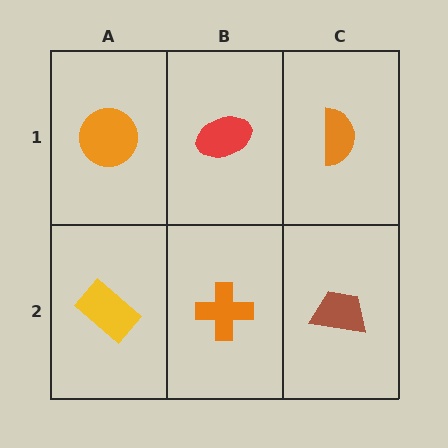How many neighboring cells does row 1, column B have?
3.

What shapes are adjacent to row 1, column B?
An orange cross (row 2, column B), an orange circle (row 1, column A), an orange semicircle (row 1, column C).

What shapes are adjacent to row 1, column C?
A brown trapezoid (row 2, column C), a red ellipse (row 1, column B).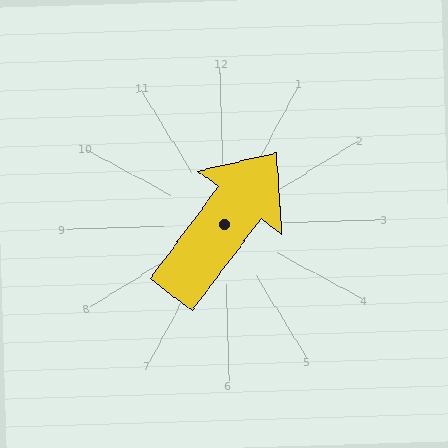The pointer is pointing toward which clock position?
Roughly 1 o'clock.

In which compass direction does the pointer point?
Northeast.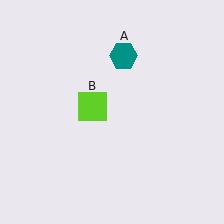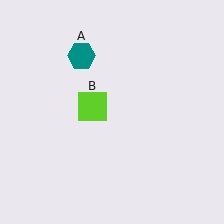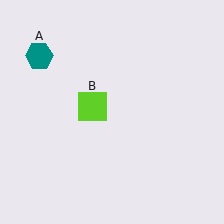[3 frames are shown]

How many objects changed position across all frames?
1 object changed position: teal hexagon (object A).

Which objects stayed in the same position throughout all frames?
Lime square (object B) remained stationary.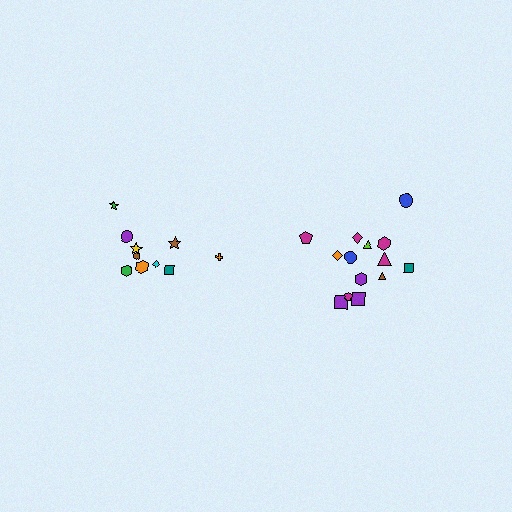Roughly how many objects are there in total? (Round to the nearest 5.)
Roughly 25 objects in total.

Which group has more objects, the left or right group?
The right group.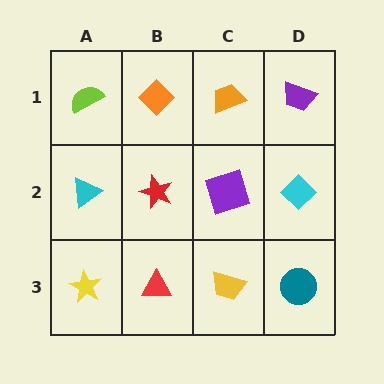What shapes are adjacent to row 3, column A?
A cyan triangle (row 2, column A), a red triangle (row 3, column B).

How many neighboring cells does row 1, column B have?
3.